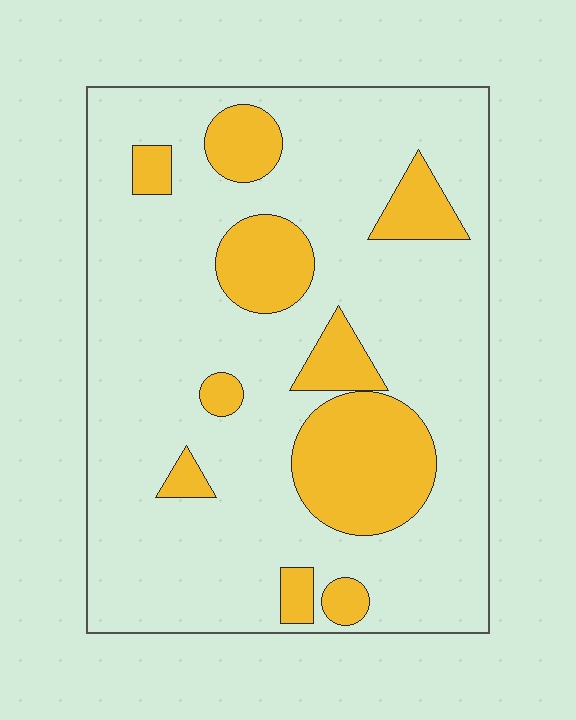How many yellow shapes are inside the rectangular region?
10.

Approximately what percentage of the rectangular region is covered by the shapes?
Approximately 20%.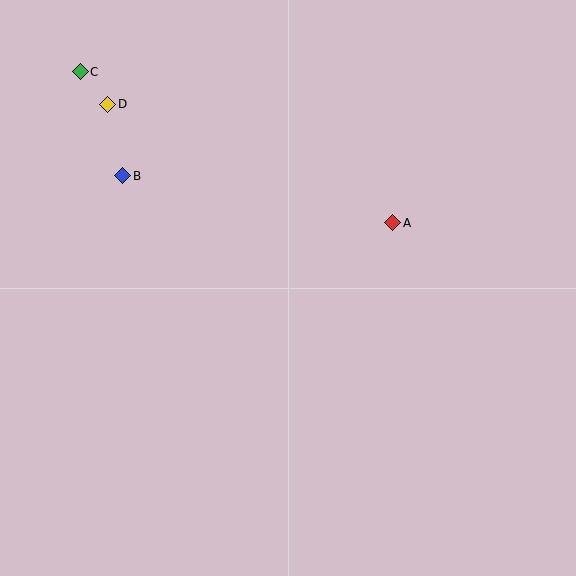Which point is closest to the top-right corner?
Point A is closest to the top-right corner.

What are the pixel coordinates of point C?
Point C is at (80, 72).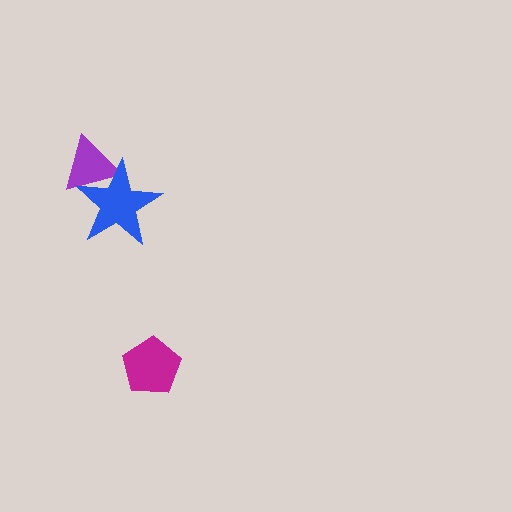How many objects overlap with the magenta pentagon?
0 objects overlap with the magenta pentagon.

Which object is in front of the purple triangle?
The blue star is in front of the purple triangle.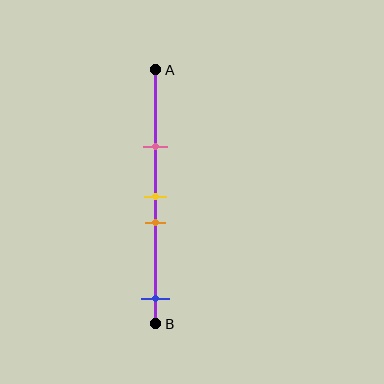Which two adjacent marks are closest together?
The yellow and orange marks are the closest adjacent pair.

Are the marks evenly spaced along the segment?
No, the marks are not evenly spaced.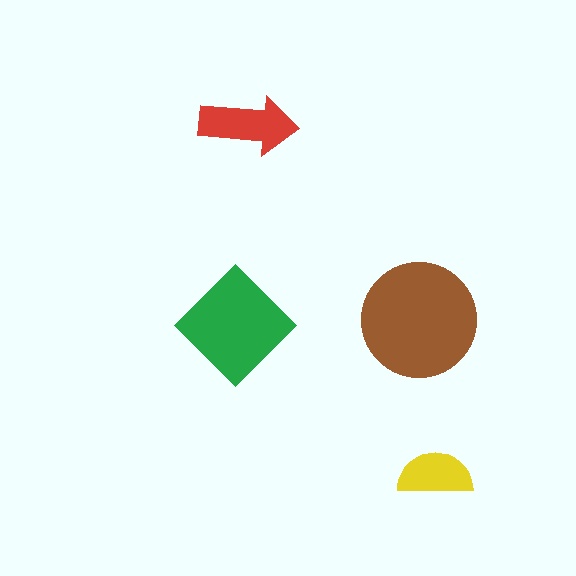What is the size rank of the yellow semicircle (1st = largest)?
4th.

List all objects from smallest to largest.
The yellow semicircle, the red arrow, the green diamond, the brown circle.